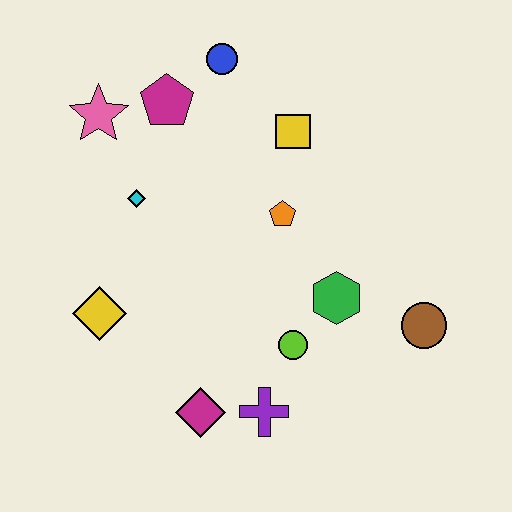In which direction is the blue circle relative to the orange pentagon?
The blue circle is above the orange pentagon.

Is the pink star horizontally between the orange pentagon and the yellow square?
No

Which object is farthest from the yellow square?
The magenta diamond is farthest from the yellow square.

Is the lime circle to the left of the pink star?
No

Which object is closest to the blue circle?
The magenta pentagon is closest to the blue circle.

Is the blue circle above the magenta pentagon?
Yes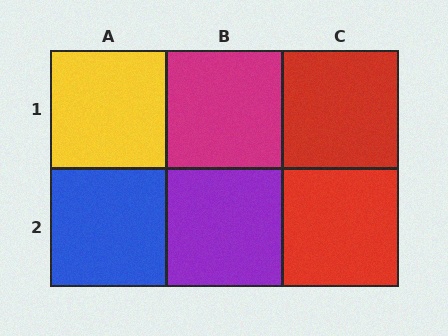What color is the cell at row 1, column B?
Magenta.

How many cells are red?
2 cells are red.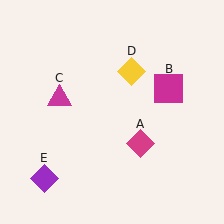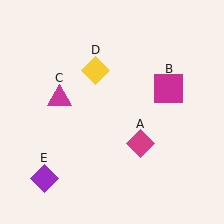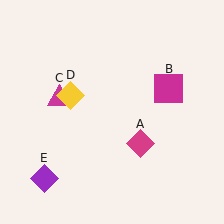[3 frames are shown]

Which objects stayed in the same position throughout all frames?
Magenta diamond (object A) and magenta square (object B) and magenta triangle (object C) and purple diamond (object E) remained stationary.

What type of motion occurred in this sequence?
The yellow diamond (object D) rotated counterclockwise around the center of the scene.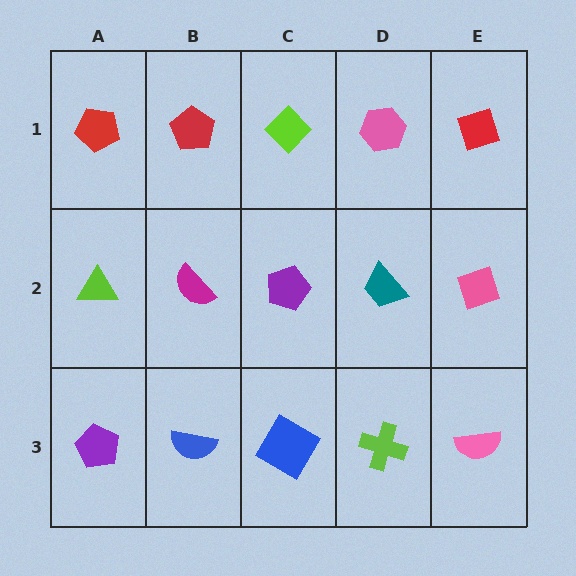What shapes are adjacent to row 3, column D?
A teal trapezoid (row 2, column D), a blue diamond (row 3, column C), a pink semicircle (row 3, column E).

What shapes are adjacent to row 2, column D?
A pink hexagon (row 1, column D), a lime cross (row 3, column D), a purple pentagon (row 2, column C), a pink diamond (row 2, column E).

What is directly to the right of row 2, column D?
A pink diamond.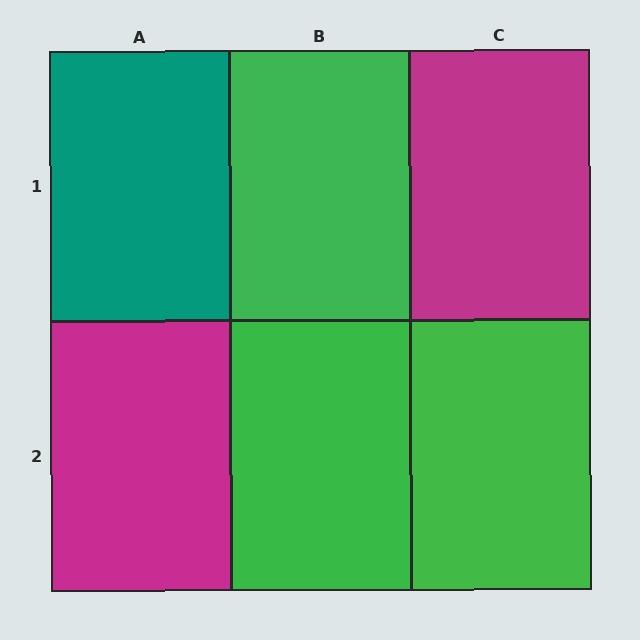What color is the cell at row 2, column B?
Green.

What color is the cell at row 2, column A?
Magenta.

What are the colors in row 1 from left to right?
Teal, green, magenta.